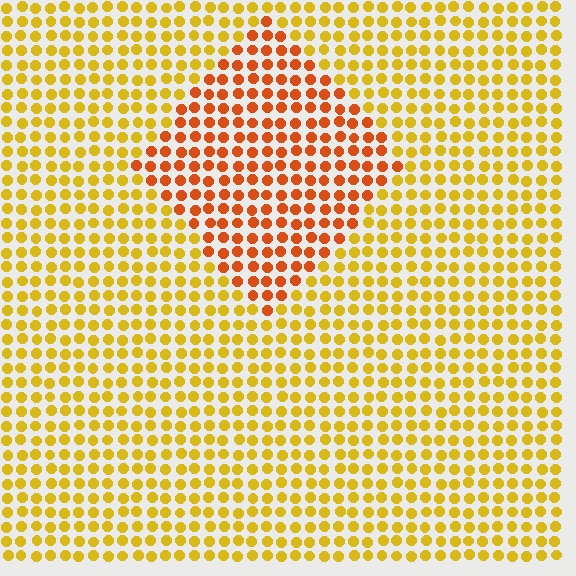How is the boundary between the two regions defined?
The boundary is defined purely by a slight shift in hue (about 34 degrees). Spacing, size, and orientation are identical on both sides.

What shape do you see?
I see a diamond.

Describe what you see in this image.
The image is filled with small yellow elements in a uniform arrangement. A diamond-shaped region is visible where the elements are tinted to a slightly different hue, forming a subtle color boundary.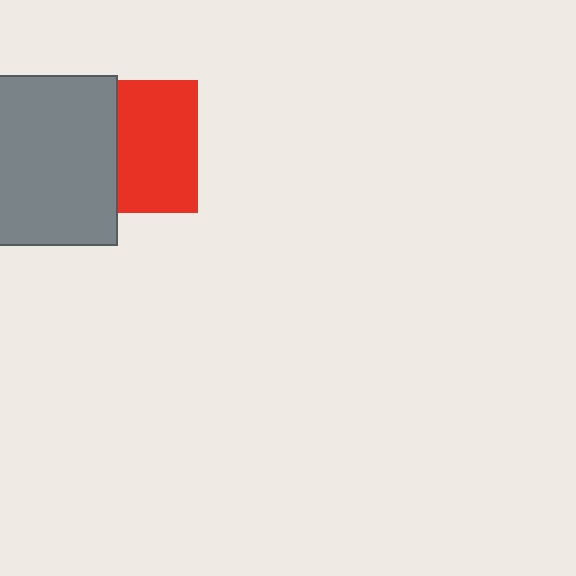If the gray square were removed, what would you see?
You would see the complete red square.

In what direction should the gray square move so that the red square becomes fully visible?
The gray square should move left. That is the shortest direction to clear the overlap and leave the red square fully visible.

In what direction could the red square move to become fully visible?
The red square could move right. That would shift it out from behind the gray square entirely.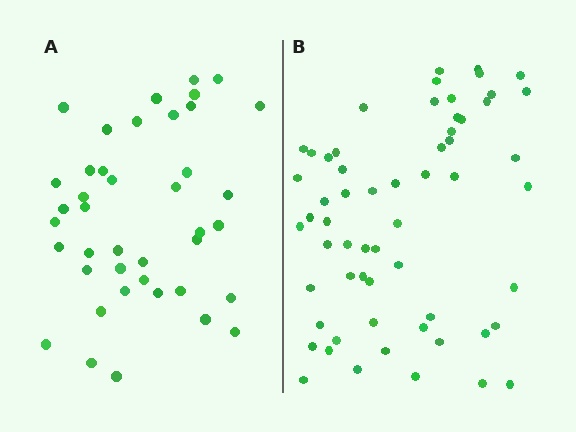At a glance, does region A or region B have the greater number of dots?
Region B (the right region) has more dots.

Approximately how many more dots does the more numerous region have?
Region B has approximately 20 more dots than region A.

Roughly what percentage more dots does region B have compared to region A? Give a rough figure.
About 45% more.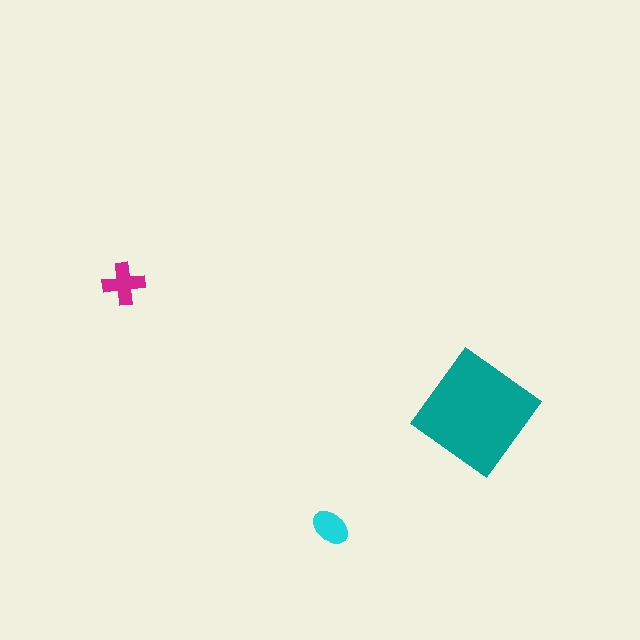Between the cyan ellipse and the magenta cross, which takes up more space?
The magenta cross.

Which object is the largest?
The teal diamond.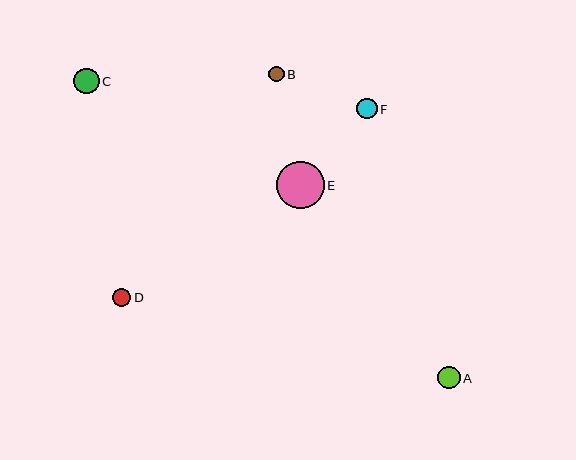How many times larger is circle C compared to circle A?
Circle C is approximately 1.1 times the size of circle A.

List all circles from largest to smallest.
From largest to smallest: E, C, A, F, D, B.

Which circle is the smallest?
Circle B is the smallest with a size of approximately 15 pixels.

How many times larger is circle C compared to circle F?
Circle C is approximately 1.2 times the size of circle F.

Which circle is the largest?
Circle E is the largest with a size of approximately 47 pixels.